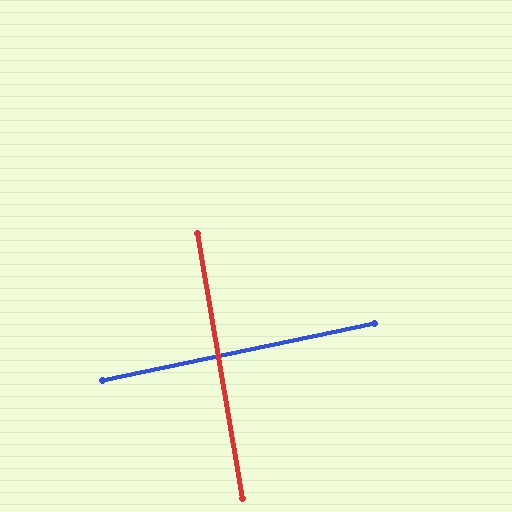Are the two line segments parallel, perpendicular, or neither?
Perpendicular — they meet at approximately 88°.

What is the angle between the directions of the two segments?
Approximately 88 degrees.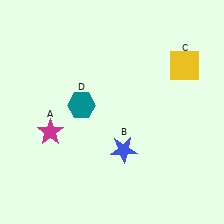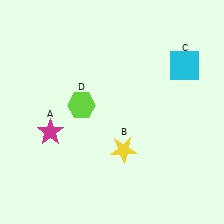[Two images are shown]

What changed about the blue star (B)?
In Image 1, B is blue. In Image 2, it changed to yellow.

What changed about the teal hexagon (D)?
In Image 1, D is teal. In Image 2, it changed to lime.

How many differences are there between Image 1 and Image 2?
There are 3 differences between the two images.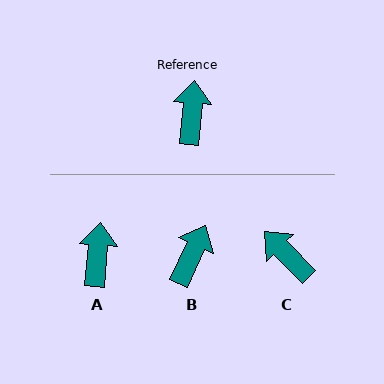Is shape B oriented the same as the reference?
No, it is off by about 20 degrees.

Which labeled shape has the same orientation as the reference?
A.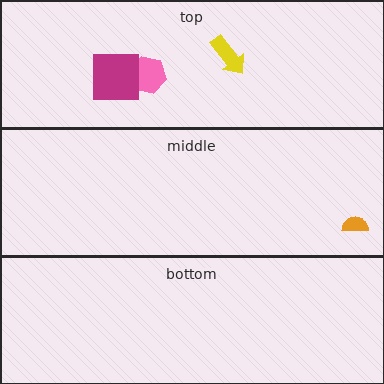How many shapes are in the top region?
3.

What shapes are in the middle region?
The orange semicircle.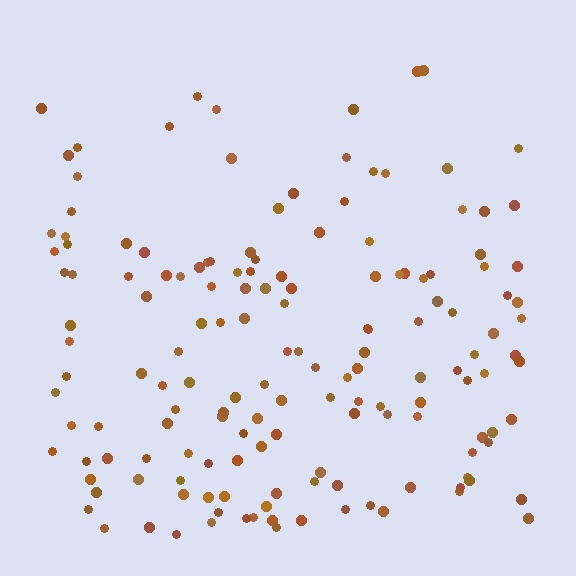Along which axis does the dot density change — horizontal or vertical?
Vertical.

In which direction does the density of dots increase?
From top to bottom, with the bottom side densest.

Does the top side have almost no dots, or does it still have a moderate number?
Still a moderate number, just noticeably fewer than the bottom.